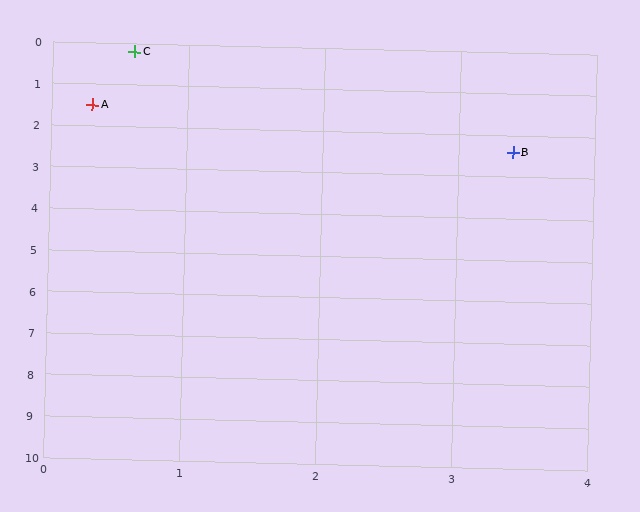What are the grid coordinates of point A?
Point A is at approximately (0.3, 1.5).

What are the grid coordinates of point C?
Point C is at approximately (0.6, 0.2).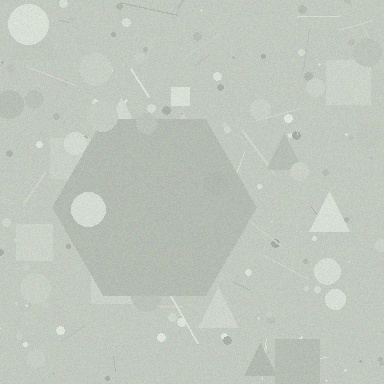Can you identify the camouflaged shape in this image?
The camouflaged shape is a hexagon.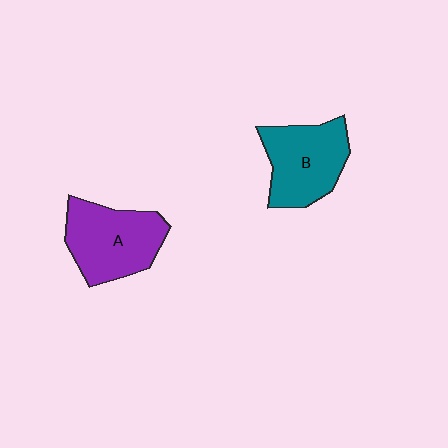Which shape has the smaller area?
Shape B (teal).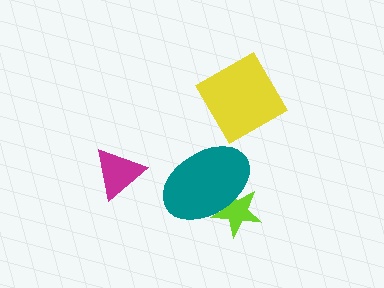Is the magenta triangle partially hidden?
No, no other shape covers it.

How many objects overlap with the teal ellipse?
1 object overlaps with the teal ellipse.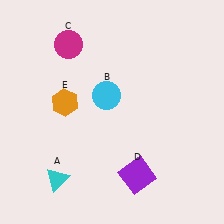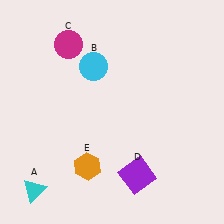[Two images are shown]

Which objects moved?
The objects that moved are: the cyan triangle (A), the cyan circle (B), the orange hexagon (E).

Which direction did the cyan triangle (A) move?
The cyan triangle (A) moved left.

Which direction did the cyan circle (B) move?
The cyan circle (B) moved up.